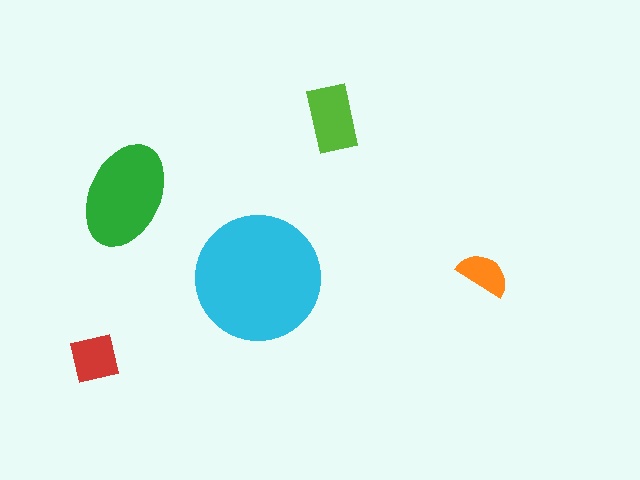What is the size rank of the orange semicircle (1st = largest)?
5th.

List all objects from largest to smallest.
The cyan circle, the green ellipse, the lime rectangle, the red square, the orange semicircle.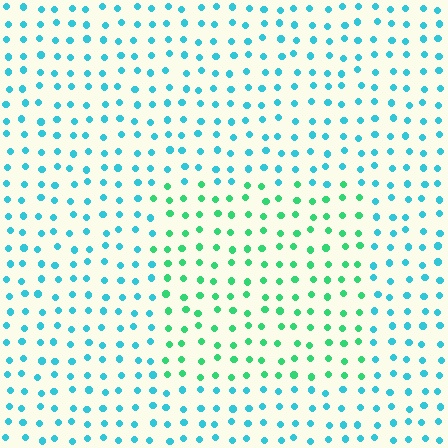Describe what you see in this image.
The image is filled with small cyan elements in a uniform arrangement. A rectangle-shaped region is visible where the elements are tinted to a slightly different hue, forming a subtle color boundary.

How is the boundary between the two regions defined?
The boundary is defined purely by a slight shift in hue (about 42 degrees). Spacing, size, and orientation are identical on both sides.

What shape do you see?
I see a rectangle.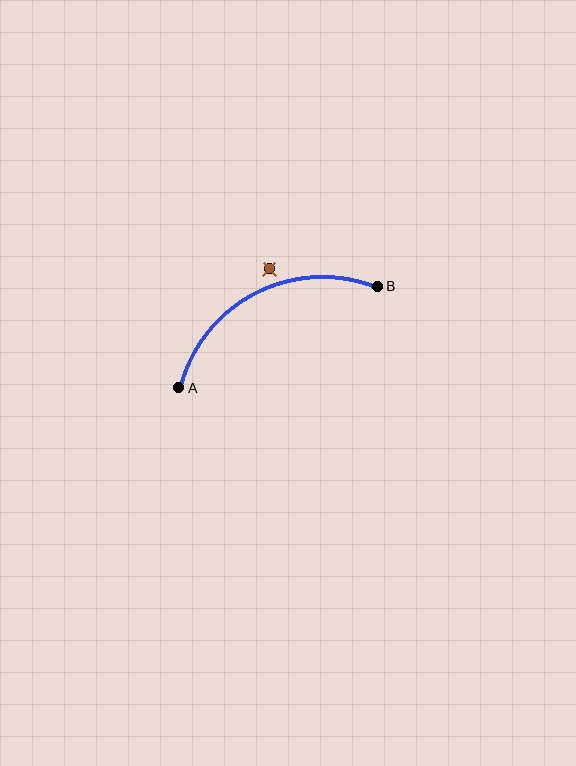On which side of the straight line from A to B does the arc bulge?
The arc bulges above the straight line connecting A and B.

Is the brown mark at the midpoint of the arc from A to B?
No — the brown mark does not lie on the arc at all. It sits slightly outside the curve.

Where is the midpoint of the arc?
The arc midpoint is the point on the curve farthest from the straight line joining A and B. It sits above that line.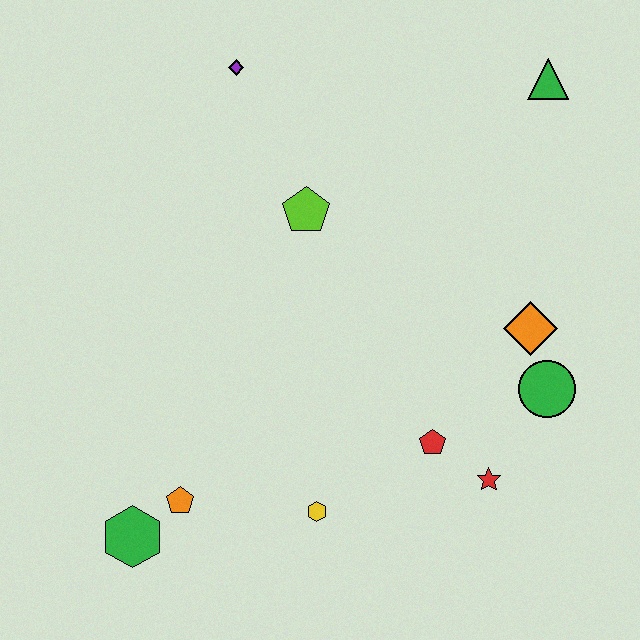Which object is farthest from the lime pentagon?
The green hexagon is farthest from the lime pentagon.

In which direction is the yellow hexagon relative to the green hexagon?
The yellow hexagon is to the right of the green hexagon.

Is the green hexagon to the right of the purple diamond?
No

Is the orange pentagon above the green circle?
No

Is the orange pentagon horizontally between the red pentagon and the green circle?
No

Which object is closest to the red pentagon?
The red star is closest to the red pentagon.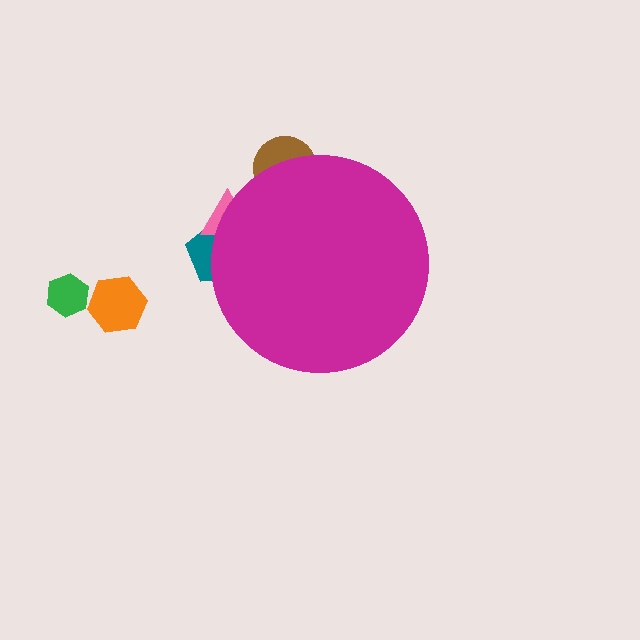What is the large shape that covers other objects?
A magenta circle.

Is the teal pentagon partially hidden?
Yes, the teal pentagon is partially hidden behind the magenta circle.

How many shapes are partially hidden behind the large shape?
3 shapes are partially hidden.